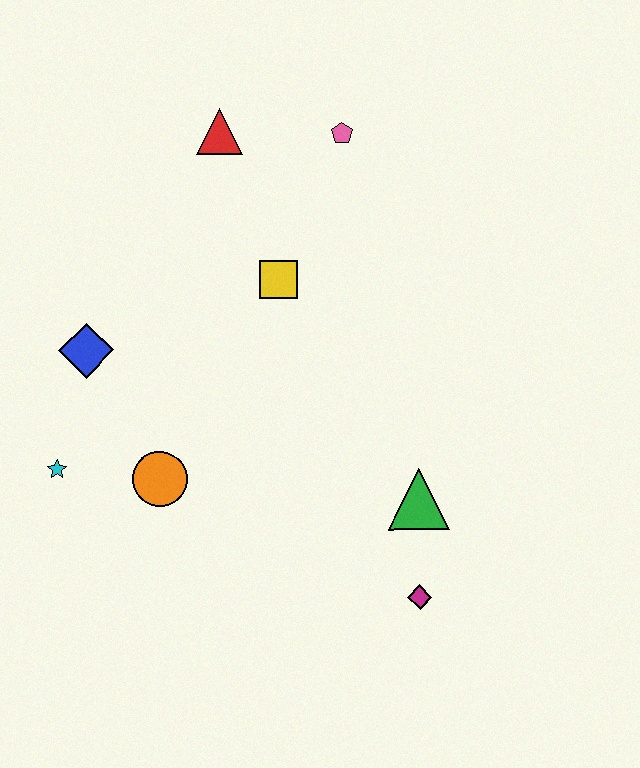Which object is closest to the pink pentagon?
The red triangle is closest to the pink pentagon.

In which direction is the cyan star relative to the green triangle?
The cyan star is to the left of the green triangle.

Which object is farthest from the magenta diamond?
The red triangle is farthest from the magenta diamond.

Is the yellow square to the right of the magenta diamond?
No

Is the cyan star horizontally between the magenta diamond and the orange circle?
No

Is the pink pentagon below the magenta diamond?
No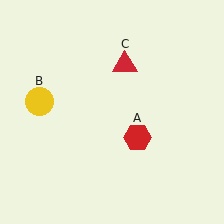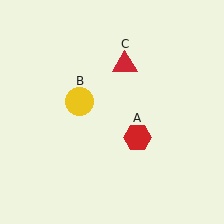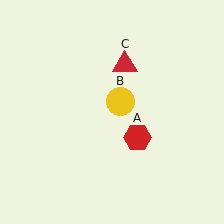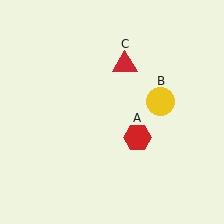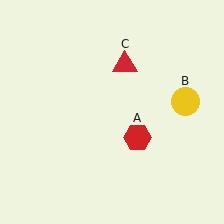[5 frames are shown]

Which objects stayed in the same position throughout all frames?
Red hexagon (object A) and red triangle (object C) remained stationary.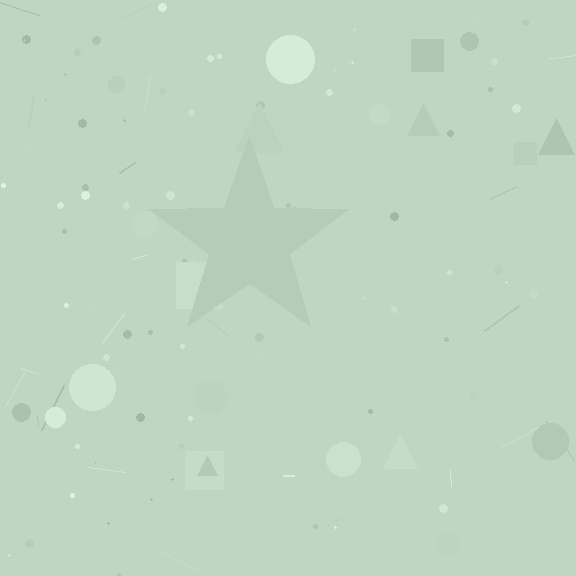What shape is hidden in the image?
A star is hidden in the image.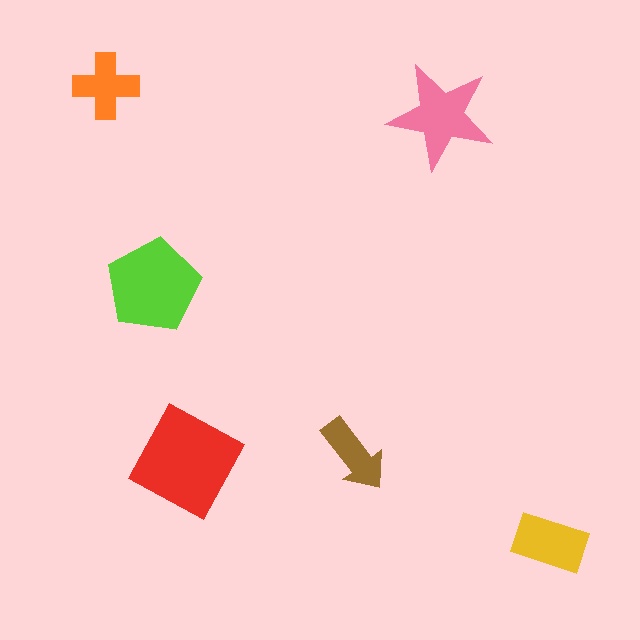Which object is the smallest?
The brown arrow.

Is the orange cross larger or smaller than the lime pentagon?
Smaller.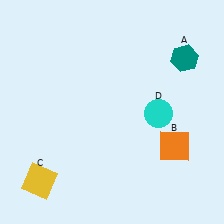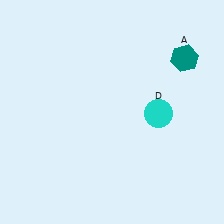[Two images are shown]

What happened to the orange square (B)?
The orange square (B) was removed in Image 2. It was in the bottom-right area of Image 1.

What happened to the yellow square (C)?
The yellow square (C) was removed in Image 2. It was in the bottom-left area of Image 1.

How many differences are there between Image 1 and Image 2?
There are 2 differences between the two images.